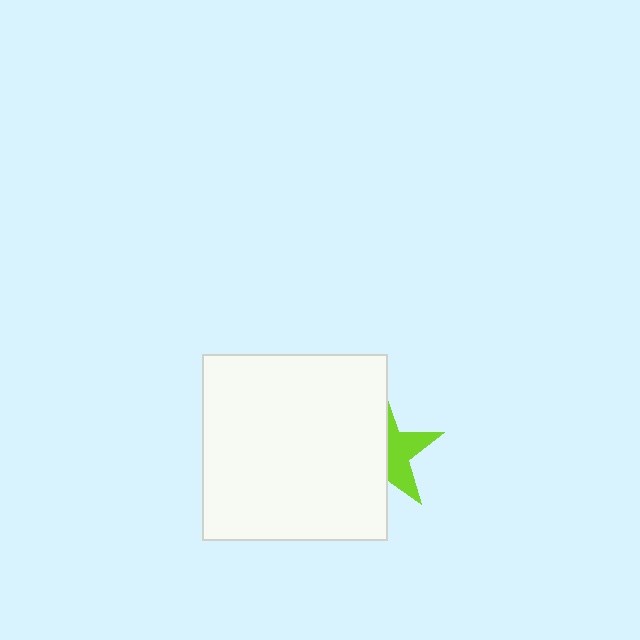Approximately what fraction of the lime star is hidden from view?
Roughly 56% of the lime star is hidden behind the white square.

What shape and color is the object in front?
The object in front is a white square.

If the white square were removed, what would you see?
You would see the complete lime star.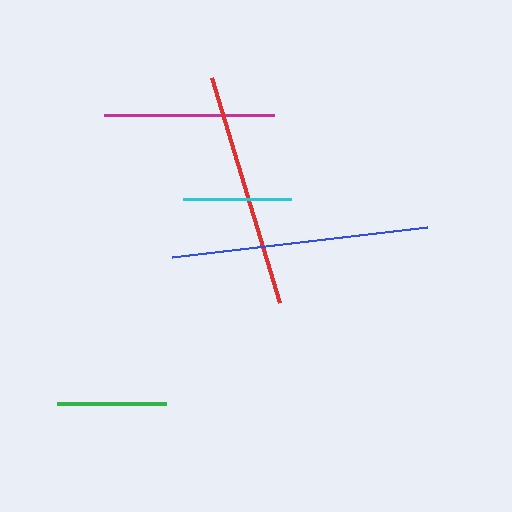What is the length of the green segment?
The green segment is approximately 109 pixels long.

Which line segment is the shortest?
The cyan line is the shortest at approximately 107 pixels.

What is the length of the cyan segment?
The cyan segment is approximately 107 pixels long.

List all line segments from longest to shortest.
From longest to shortest: blue, red, magenta, green, cyan.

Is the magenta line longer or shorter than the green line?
The magenta line is longer than the green line.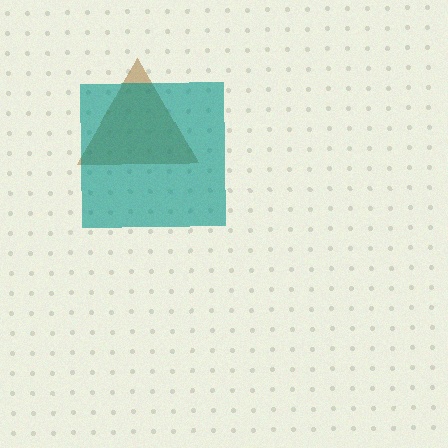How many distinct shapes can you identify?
There are 2 distinct shapes: a brown triangle, a teal square.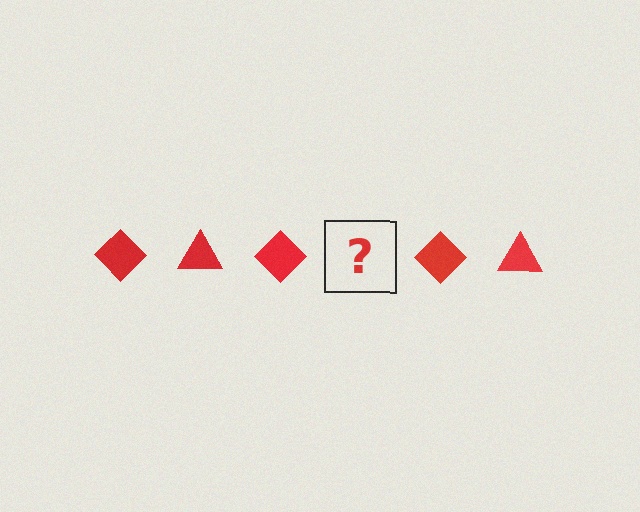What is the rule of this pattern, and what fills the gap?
The rule is that the pattern cycles through diamond, triangle shapes in red. The gap should be filled with a red triangle.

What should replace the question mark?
The question mark should be replaced with a red triangle.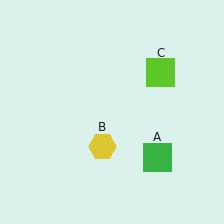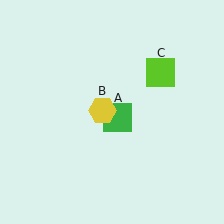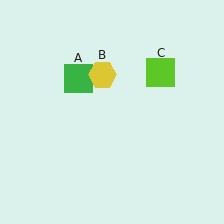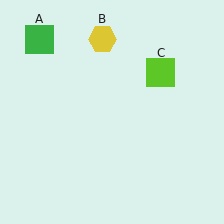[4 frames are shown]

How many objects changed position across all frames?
2 objects changed position: green square (object A), yellow hexagon (object B).